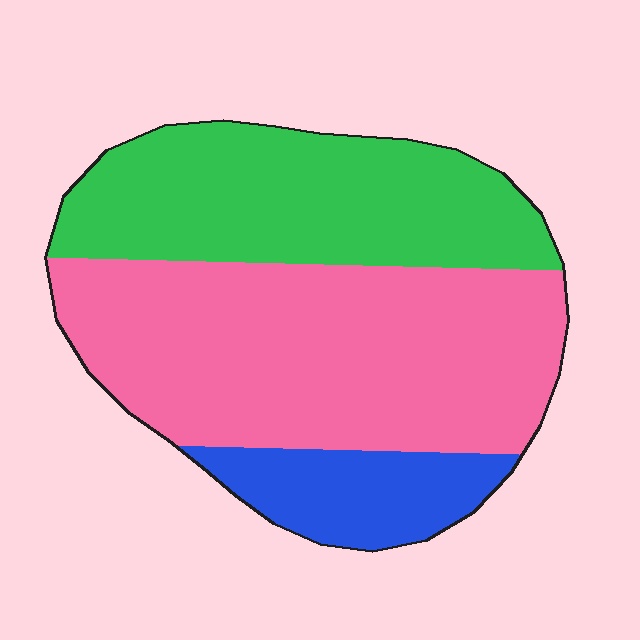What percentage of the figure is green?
Green covers roughly 35% of the figure.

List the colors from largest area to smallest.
From largest to smallest: pink, green, blue.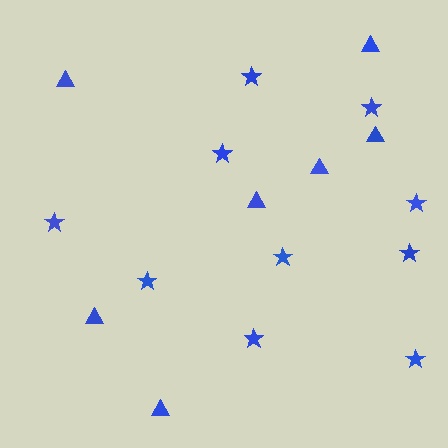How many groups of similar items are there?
There are 2 groups: one group of stars (10) and one group of triangles (7).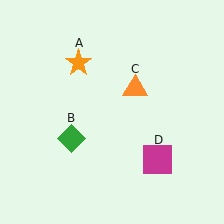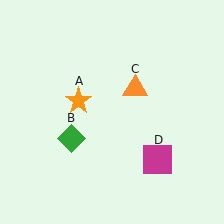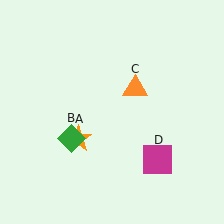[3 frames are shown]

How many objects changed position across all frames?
1 object changed position: orange star (object A).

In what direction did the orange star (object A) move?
The orange star (object A) moved down.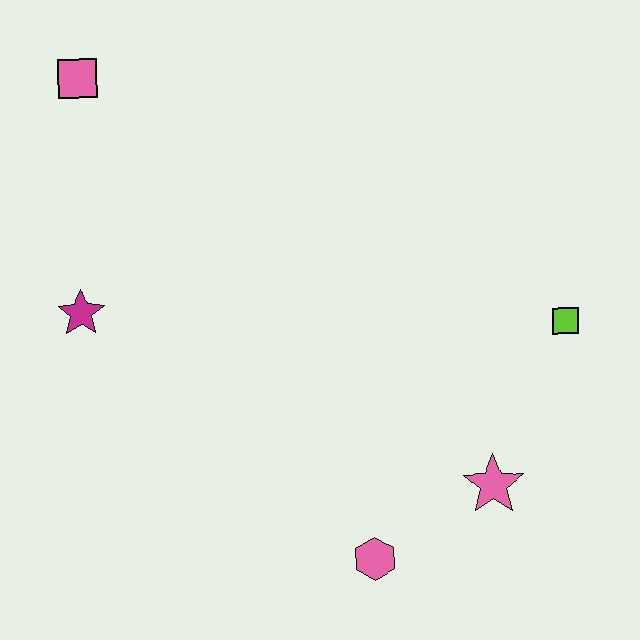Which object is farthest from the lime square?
The pink square is farthest from the lime square.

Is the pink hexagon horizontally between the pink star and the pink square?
Yes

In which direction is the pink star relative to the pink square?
The pink star is below the pink square.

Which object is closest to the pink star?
The pink hexagon is closest to the pink star.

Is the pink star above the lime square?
No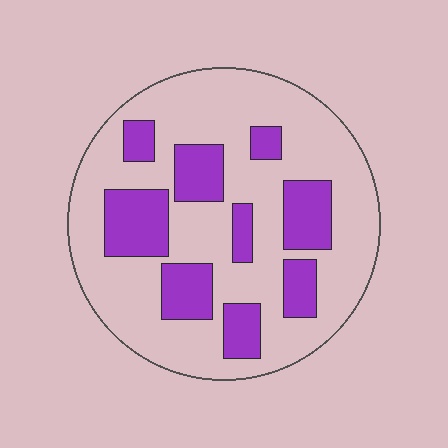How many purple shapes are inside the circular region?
9.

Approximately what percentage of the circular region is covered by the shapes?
Approximately 30%.